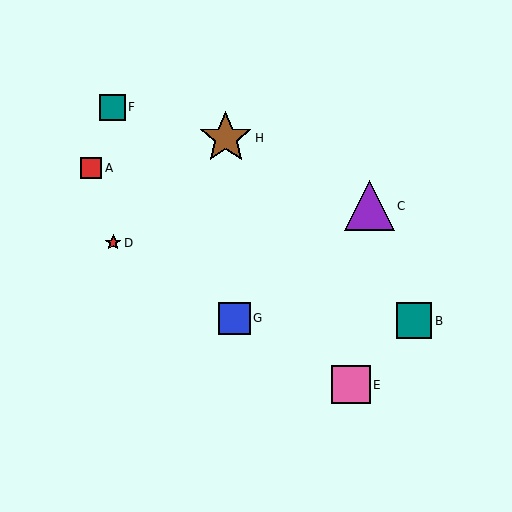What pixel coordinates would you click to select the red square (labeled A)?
Click at (91, 168) to select the red square A.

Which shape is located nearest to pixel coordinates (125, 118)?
The teal square (labeled F) at (112, 107) is nearest to that location.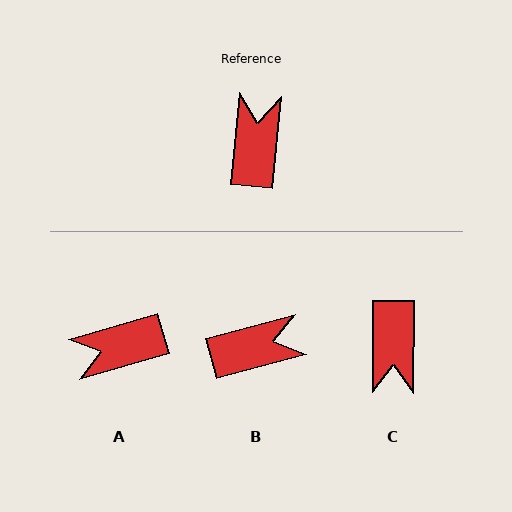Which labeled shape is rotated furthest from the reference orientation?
C, about 175 degrees away.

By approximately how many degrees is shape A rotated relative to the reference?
Approximately 112 degrees counter-clockwise.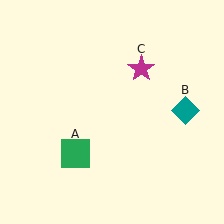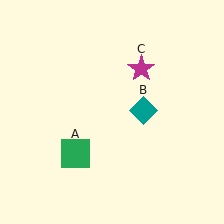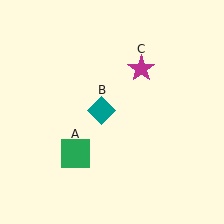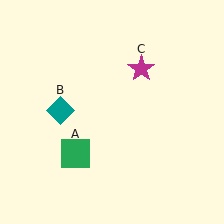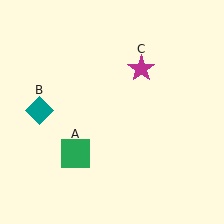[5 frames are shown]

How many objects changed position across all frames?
1 object changed position: teal diamond (object B).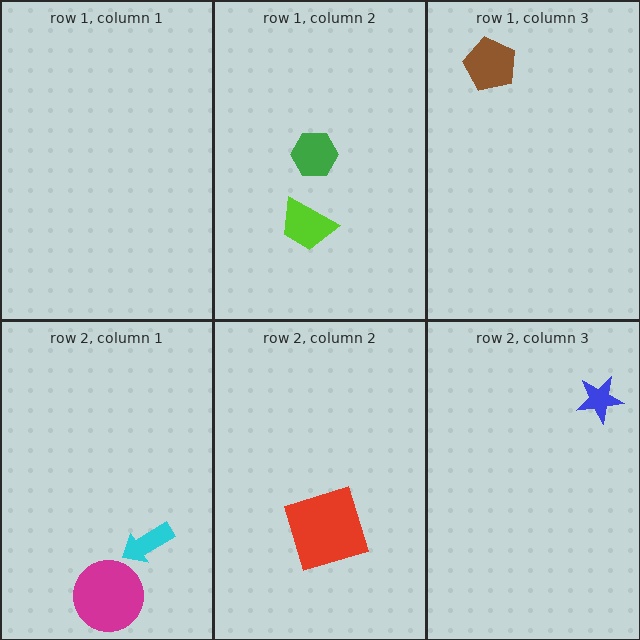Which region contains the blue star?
The row 2, column 3 region.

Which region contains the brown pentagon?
The row 1, column 3 region.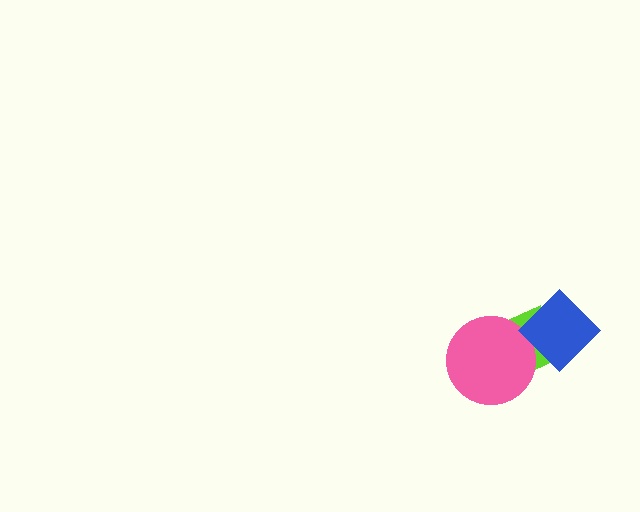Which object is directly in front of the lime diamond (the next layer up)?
The pink circle is directly in front of the lime diamond.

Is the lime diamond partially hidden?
Yes, it is partially covered by another shape.